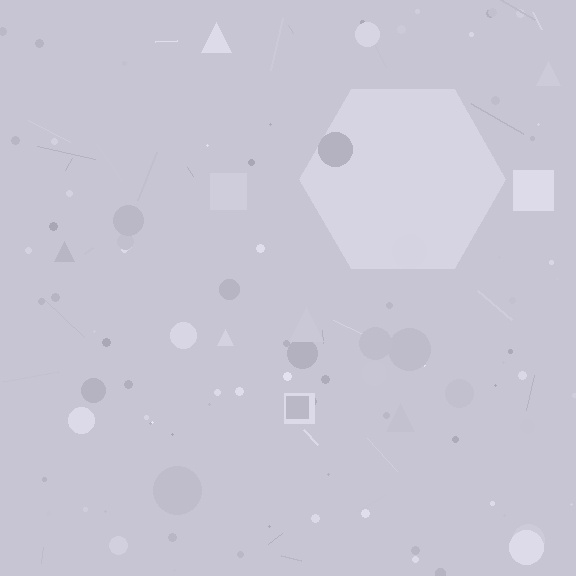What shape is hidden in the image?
A hexagon is hidden in the image.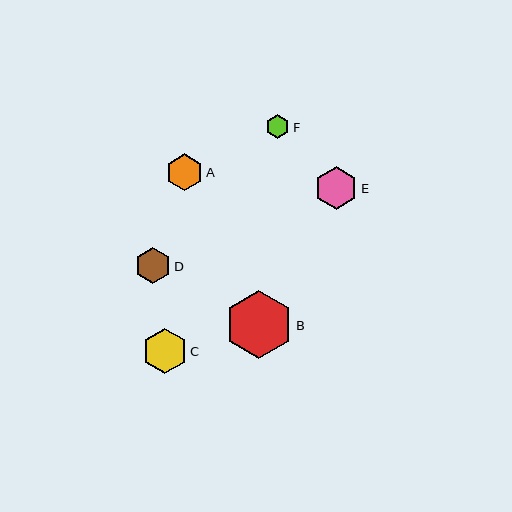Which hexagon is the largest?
Hexagon B is the largest with a size of approximately 68 pixels.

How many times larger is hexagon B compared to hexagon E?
Hexagon B is approximately 1.6 times the size of hexagon E.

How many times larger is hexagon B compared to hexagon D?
Hexagon B is approximately 1.9 times the size of hexagon D.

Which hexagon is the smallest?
Hexagon F is the smallest with a size of approximately 24 pixels.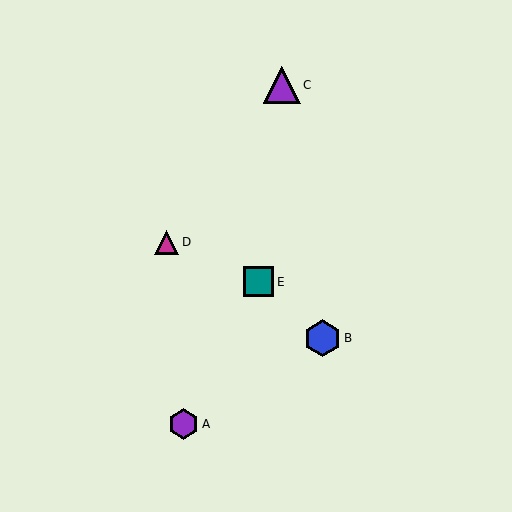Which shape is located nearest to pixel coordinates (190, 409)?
The purple hexagon (labeled A) at (184, 424) is nearest to that location.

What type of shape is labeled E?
Shape E is a teal square.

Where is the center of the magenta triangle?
The center of the magenta triangle is at (167, 242).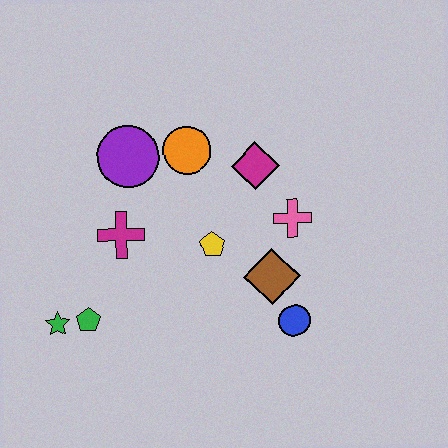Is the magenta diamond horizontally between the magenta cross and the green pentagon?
No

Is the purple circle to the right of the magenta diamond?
No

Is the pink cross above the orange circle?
No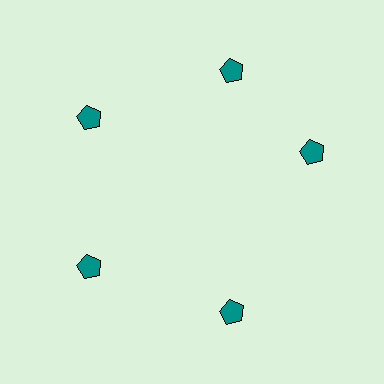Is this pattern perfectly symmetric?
No. The 5 teal pentagons are arranged in a ring, but one element near the 3 o'clock position is rotated out of alignment along the ring, breaking the 5-fold rotational symmetry.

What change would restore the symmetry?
The symmetry would be restored by rotating it back into even spacing with its neighbors so that all 5 pentagons sit at equal angles and equal distance from the center.